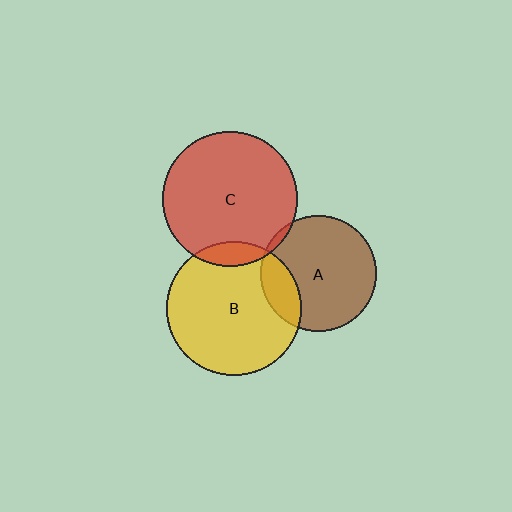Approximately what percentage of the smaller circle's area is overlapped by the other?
Approximately 20%.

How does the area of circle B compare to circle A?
Approximately 1.4 times.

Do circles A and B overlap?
Yes.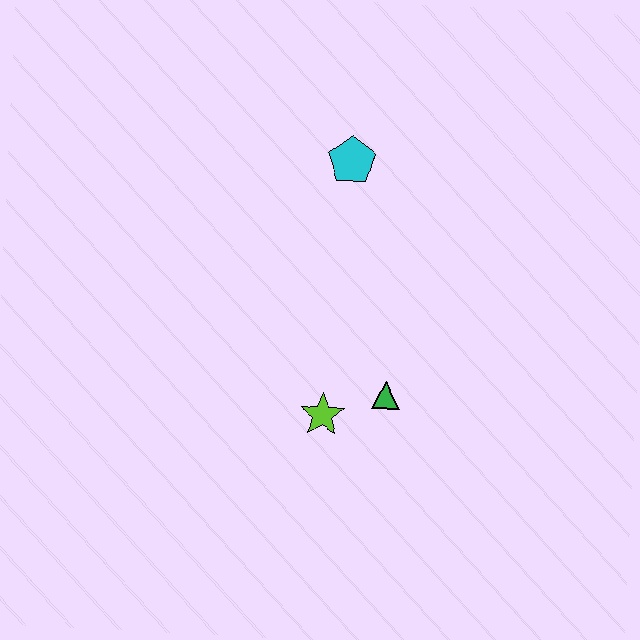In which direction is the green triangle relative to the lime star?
The green triangle is to the right of the lime star.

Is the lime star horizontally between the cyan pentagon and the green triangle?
No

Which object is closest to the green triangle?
The lime star is closest to the green triangle.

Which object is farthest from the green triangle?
The cyan pentagon is farthest from the green triangle.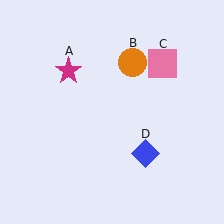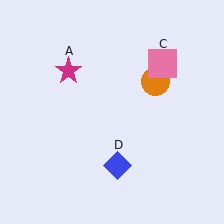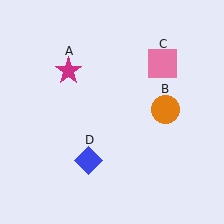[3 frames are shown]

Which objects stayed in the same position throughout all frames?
Magenta star (object A) and pink square (object C) remained stationary.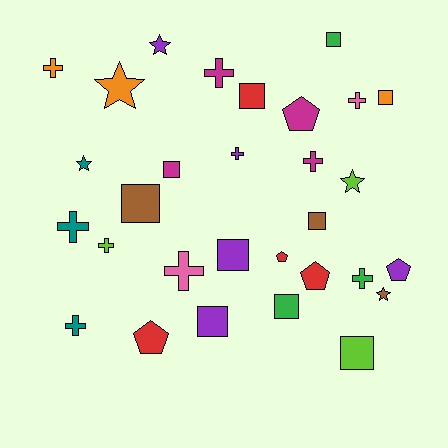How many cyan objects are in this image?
There are no cyan objects.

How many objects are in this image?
There are 30 objects.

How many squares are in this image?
There are 10 squares.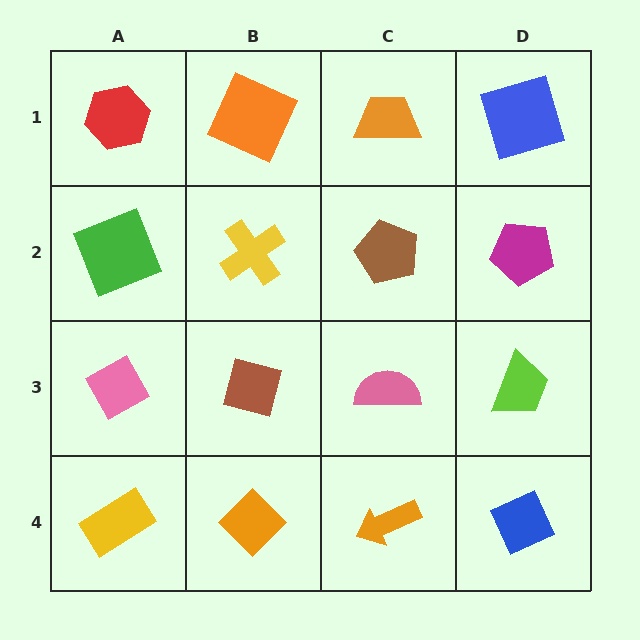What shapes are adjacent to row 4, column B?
A brown diamond (row 3, column B), a yellow rectangle (row 4, column A), an orange arrow (row 4, column C).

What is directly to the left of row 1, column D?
An orange trapezoid.